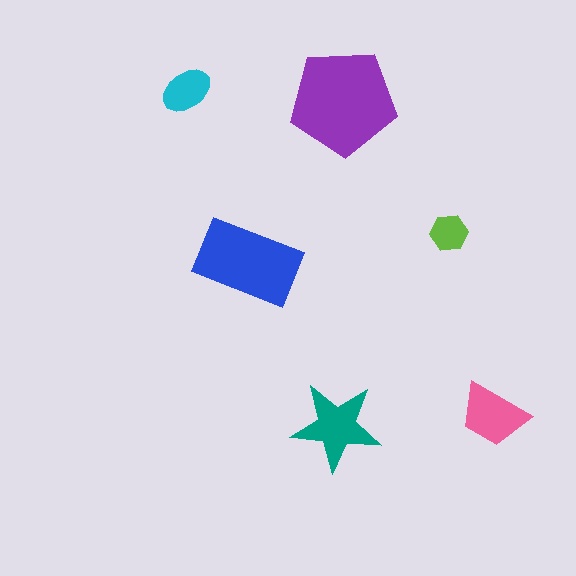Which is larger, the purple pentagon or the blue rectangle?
The purple pentagon.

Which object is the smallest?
The lime hexagon.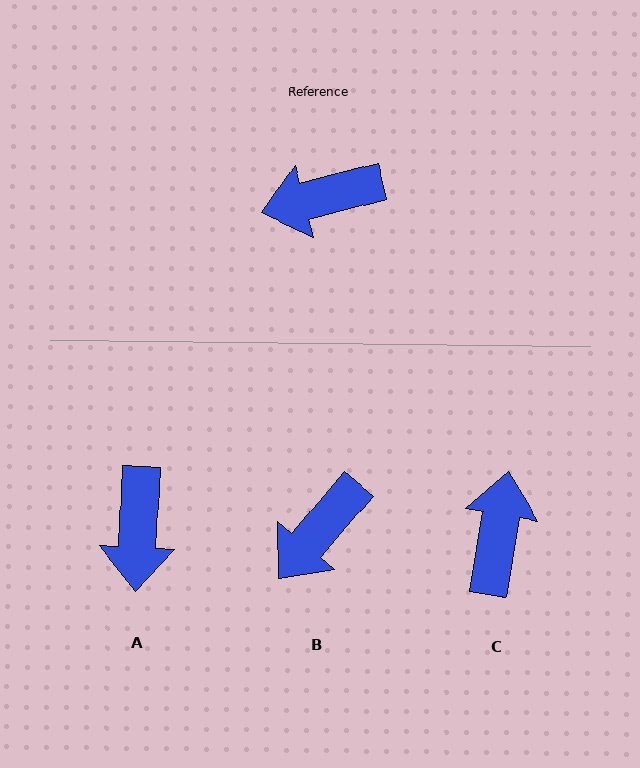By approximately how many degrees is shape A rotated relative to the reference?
Approximately 73 degrees counter-clockwise.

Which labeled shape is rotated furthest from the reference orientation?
C, about 114 degrees away.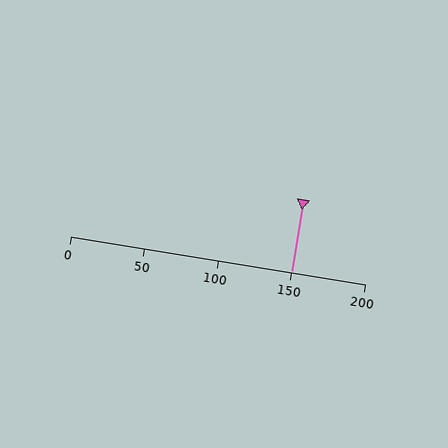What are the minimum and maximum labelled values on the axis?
The axis runs from 0 to 200.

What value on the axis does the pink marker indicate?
The marker indicates approximately 150.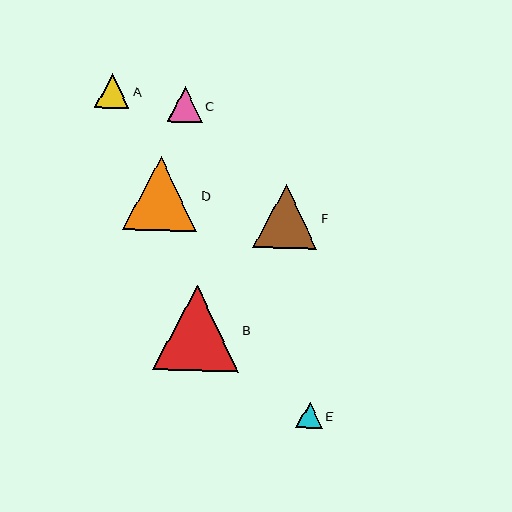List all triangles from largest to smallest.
From largest to smallest: B, D, F, C, A, E.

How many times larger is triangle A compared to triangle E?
Triangle A is approximately 1.3 times the size of triangle E.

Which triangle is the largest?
Triangle B is the largest with a size of approximately 86 pixels.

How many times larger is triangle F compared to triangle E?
Triangle F is approximately 2.4 times the size of triangle E.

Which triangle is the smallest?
Triangle E is the smallest with a size of approximately 26 pixels.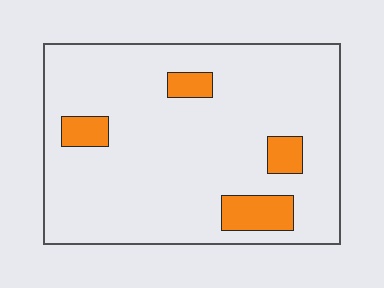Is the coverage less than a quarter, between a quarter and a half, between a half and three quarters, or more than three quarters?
Less than a quarter.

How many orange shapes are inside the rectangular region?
4.